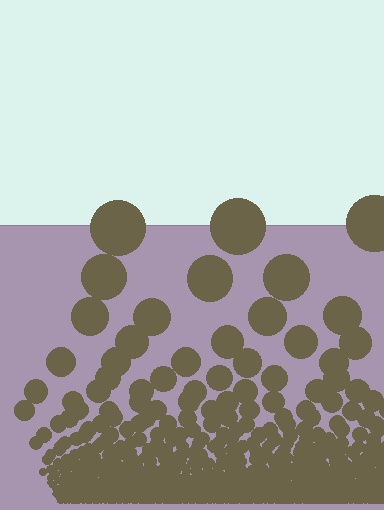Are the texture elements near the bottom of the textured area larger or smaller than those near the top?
Smaller. The gradient is inverted — elements near the bottom are smaller and denser.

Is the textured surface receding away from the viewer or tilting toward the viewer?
The surface appears to tilt toward the viewer. Texture elements get larger and sparser toward the top.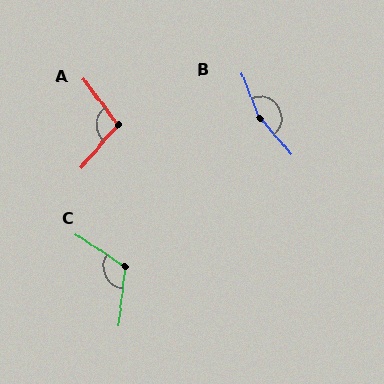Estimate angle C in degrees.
Approximately 117 degrees.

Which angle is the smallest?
A, at approximately 101 degrees.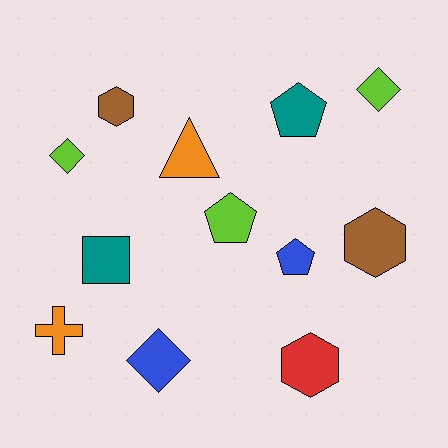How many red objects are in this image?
There is 1 red object.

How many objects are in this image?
There are 12 objects.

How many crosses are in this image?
There is 1 cross.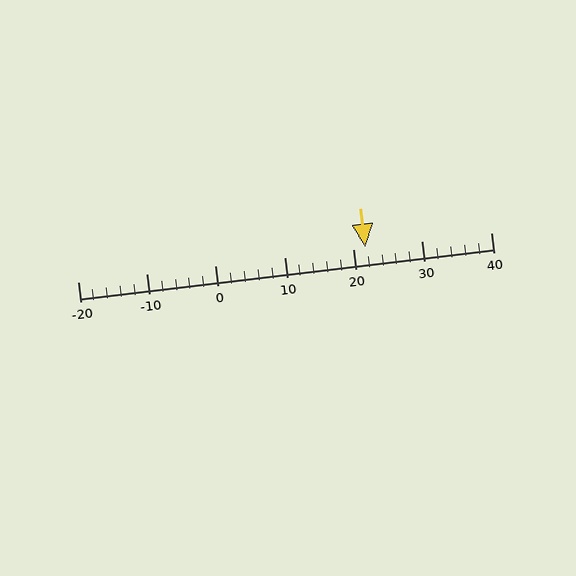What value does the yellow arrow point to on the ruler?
The yellow arrow points to approximately 22.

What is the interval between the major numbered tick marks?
The major tick marks are spaced 10 units apart.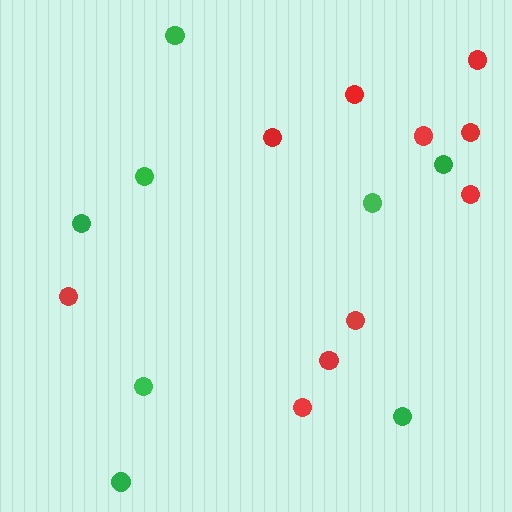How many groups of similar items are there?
There are 2 groups: one group of red circles (10) and one group of green circles (8).